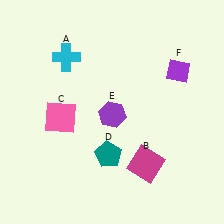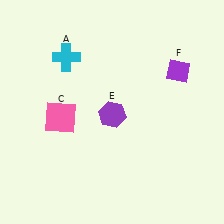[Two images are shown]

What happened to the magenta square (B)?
The magenta square (B) was removed in Image 2. It was in the bottom-right area of Image 1.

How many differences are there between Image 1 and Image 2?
There are 2 differences between the two images.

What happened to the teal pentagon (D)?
The teal pentagon (D) was removed in Image 2. It was in the bottom-left area of Image 1.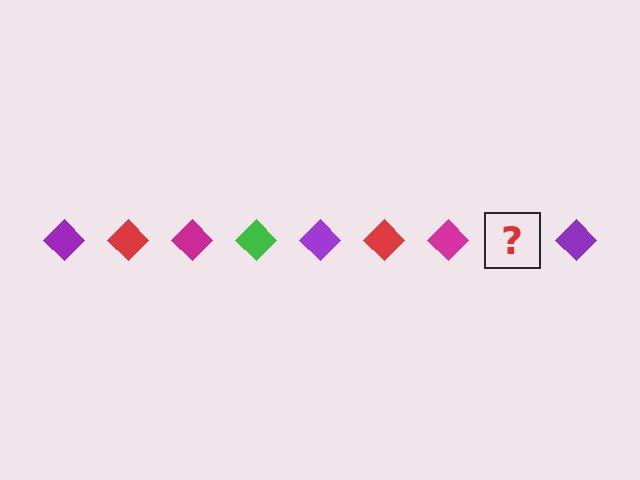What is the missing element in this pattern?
The missing element is a green diamond.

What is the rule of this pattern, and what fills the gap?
The rule is that the pattern cycles through purple, red, magenta, green diamonds. The gap should be filled with a green diamond.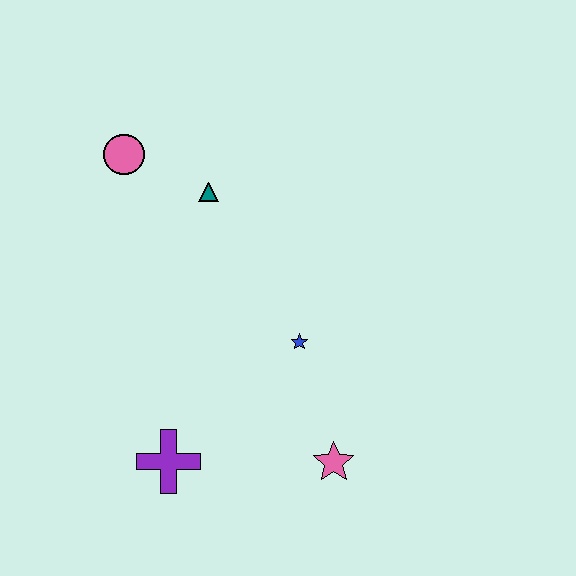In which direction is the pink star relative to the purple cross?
The pink star is to the right of the purple cross.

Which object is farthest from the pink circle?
The pink star is farthest from the pink circle.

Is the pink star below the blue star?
Yes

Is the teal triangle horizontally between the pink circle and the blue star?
Yes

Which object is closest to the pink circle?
The teal triangle is closest to the pink circle.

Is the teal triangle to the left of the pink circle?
No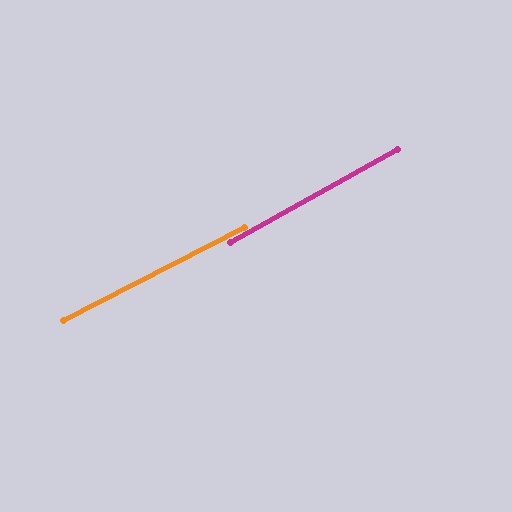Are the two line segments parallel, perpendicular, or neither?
Parallel — their directions differ by only 2.0°.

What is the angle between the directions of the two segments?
Approximately 2 degrees.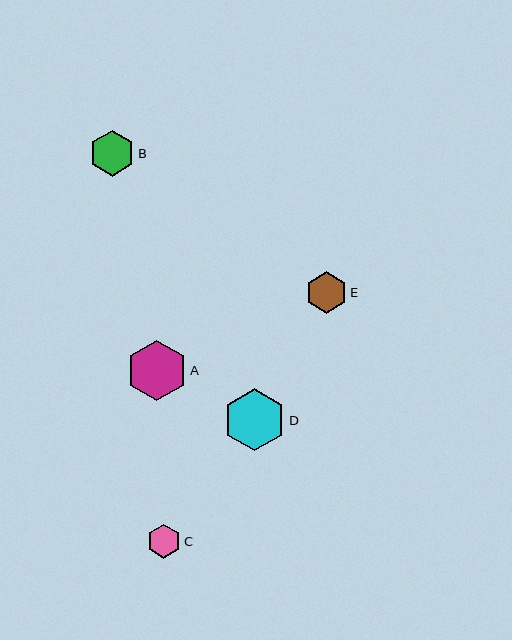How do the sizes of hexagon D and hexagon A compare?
Hexagon D and hexagon A are approximately the same size.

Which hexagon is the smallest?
Hexagon C is the smallest with a size of approximately 34 pixels.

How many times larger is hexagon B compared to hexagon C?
Hexagon B is approximately 1.3 times the size of hexagon C.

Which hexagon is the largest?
Hexagon D is the largest with a size of approximately 62 pixels.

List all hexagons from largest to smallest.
From largest to smallest: D, A, B, E, C.